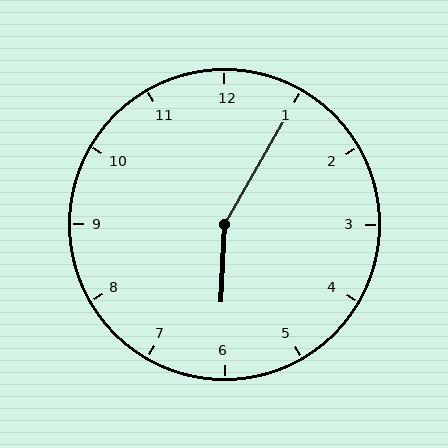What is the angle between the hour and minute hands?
Approximately 152 degrees.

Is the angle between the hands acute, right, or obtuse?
It is obtuse.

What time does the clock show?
6:05.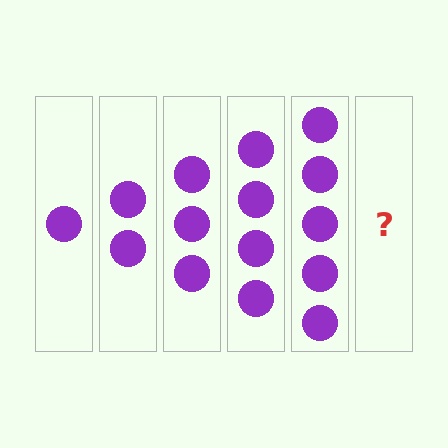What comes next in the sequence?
The next element should be 6 circles.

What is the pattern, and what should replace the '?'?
The pattern is that each step adds one more circle. The '?' should be 6 circles.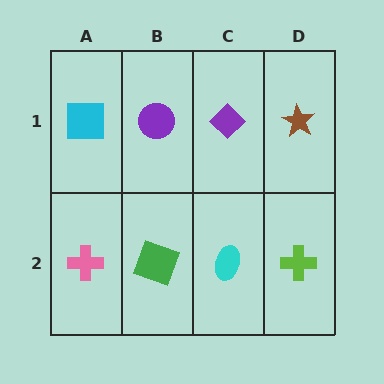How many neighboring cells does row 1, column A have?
2.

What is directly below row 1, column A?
A pink cross.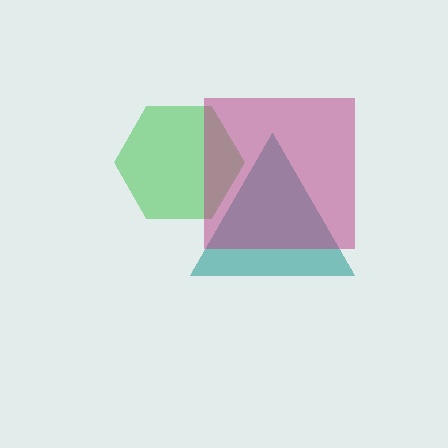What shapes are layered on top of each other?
The layered shapes are: a green hexagon, a teal triangle, a magenta square.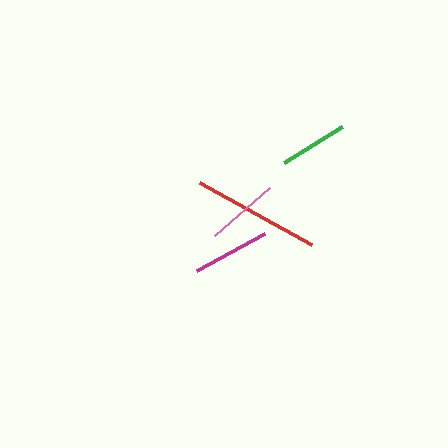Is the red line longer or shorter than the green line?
The red line is longer than the green line.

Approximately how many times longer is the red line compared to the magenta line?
The red line is approximately 1.6 times the length of the magenta line.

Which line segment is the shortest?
The green line is the shortest at approximately 68 pixels.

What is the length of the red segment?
The red segment is approximately 128 pixels long.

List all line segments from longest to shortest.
From longest to shortest: red, magenta, pink, green.